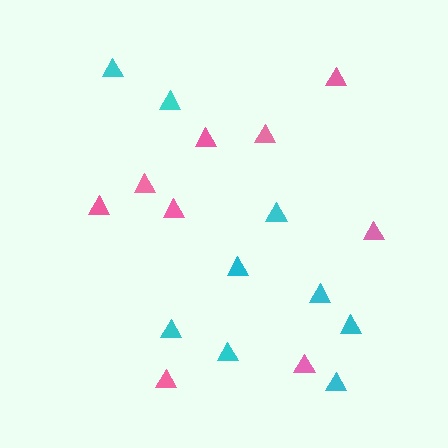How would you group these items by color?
There are 2 groups: one group of cyan triangles (9) and one group of pink triangles (9).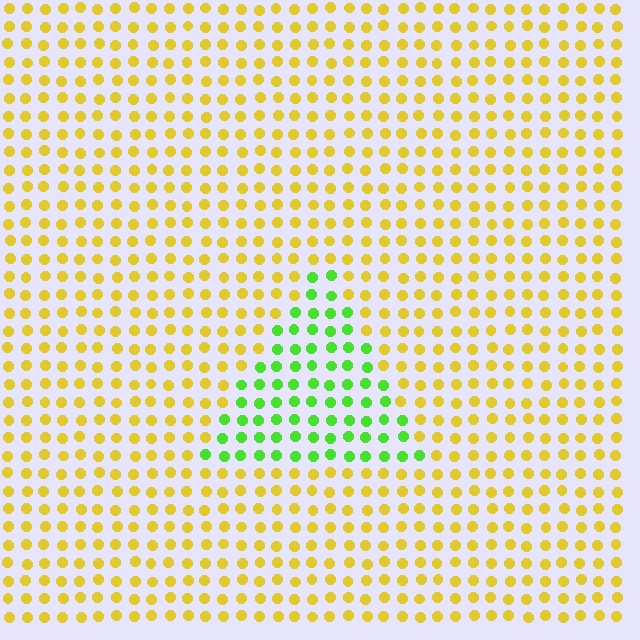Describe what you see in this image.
The image is filled with small yellow elements in a uniform arrangement. A triangle-shaped region is visible where the elements are tinted to a slightly different hue, forming a subtle color boundary.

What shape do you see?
I see a triangle.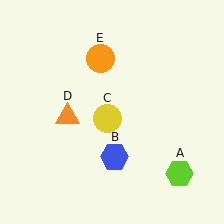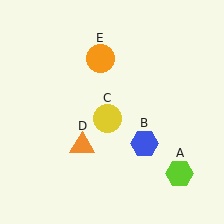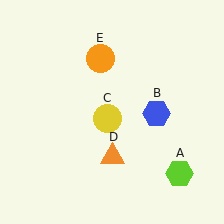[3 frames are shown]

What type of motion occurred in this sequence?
The blue hexagon (object B), orange triangle (object D) rotated counterclockwise around the center of the scene.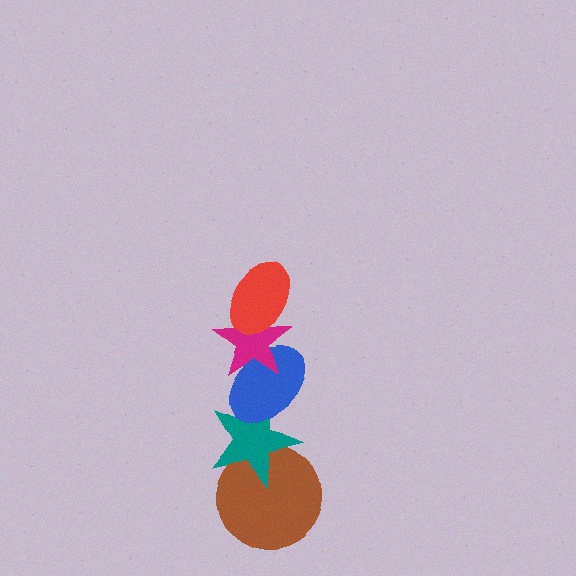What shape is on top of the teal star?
The blue ellipse is on top of the teal star.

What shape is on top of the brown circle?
The teal star is on top of the brown circle.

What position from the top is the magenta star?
The magenta star is 2nd from the top.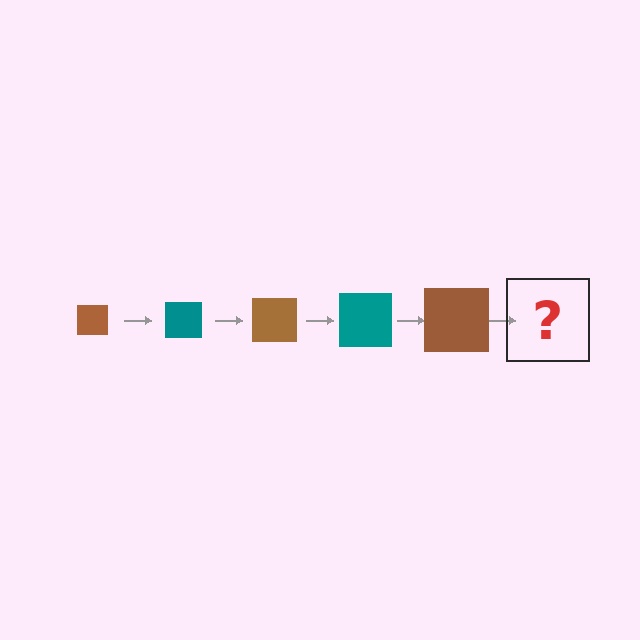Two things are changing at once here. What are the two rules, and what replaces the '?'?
The two rules are that the square grows larger each step and the color cycles through brown and teal. The '?' should be a teal square, larger than the previous one.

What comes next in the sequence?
The next element should be a teal square, larger than the previous one.